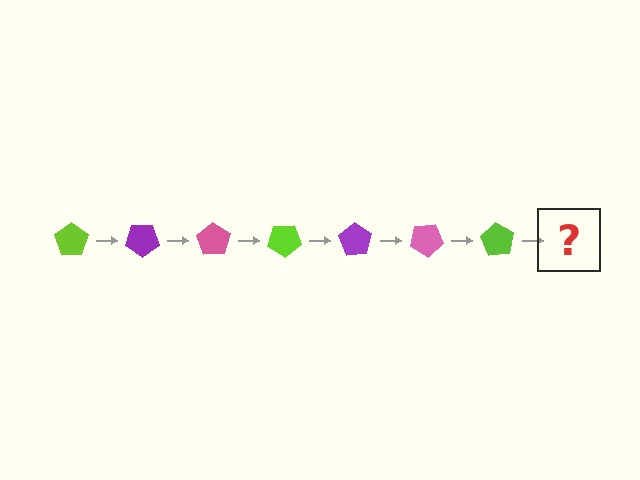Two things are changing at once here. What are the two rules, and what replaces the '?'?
The two rules are that it rotates 35 degrees each step and the color cycles through lime, purple, and pink. The '?' should be a purple pentagon, rotated 245 degrees from the start.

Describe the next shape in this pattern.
It should be a purple pentagon, rotated 245 degrees from the start.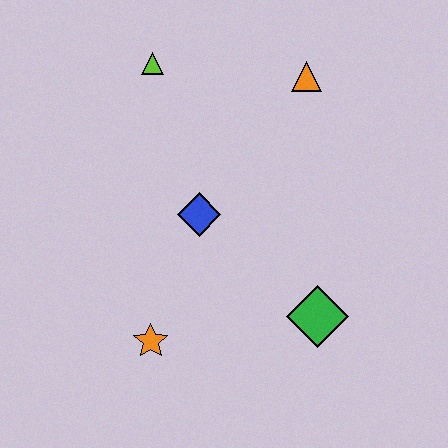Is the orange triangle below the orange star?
No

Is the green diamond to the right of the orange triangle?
Yes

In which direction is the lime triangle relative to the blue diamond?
The lime triangle is above the blue diamond.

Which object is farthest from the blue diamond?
The orange triangle is farthest from the blue diamond.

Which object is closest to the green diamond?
The blue diamond is closest to the green diamond.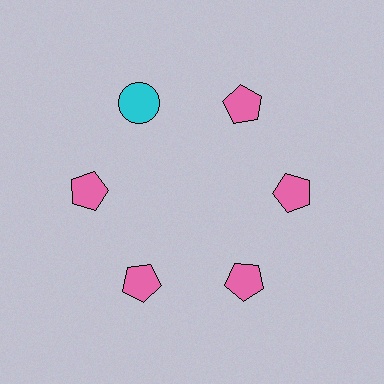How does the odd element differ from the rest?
It differs in both color (cyan instead of pink) and shape (circle instead of pentagon).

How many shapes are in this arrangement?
There are 6 shapes arranged in a ring pattern.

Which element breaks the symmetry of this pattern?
The cyan circle at roughly the 11 o'clock position breaks the symmetry. All other shapes are pink pentagons.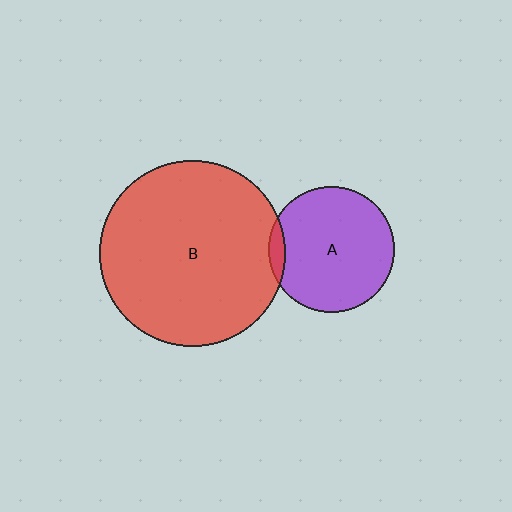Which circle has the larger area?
Circle B (red).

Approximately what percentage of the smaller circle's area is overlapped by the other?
Approximately 5%.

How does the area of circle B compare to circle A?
Approximately 2.2 times.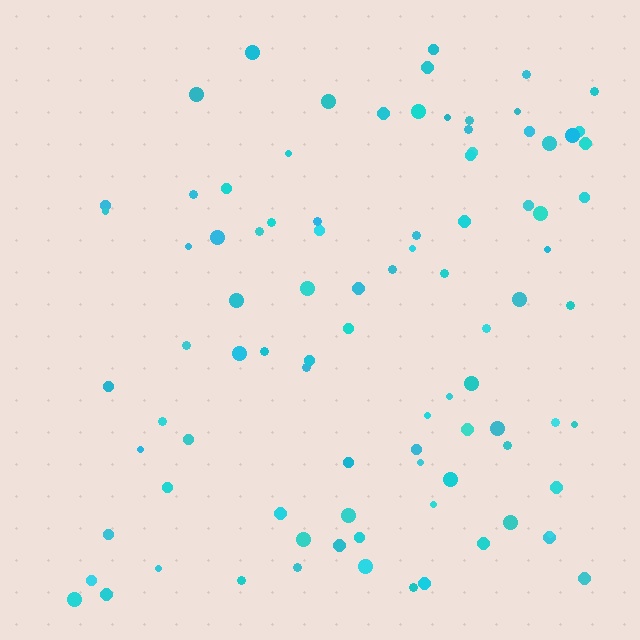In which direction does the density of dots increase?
From left to right, with the right side densest.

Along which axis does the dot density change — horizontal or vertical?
Horizontal.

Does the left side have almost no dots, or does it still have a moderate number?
Still a moderate number, just noticeably fewer than the right.